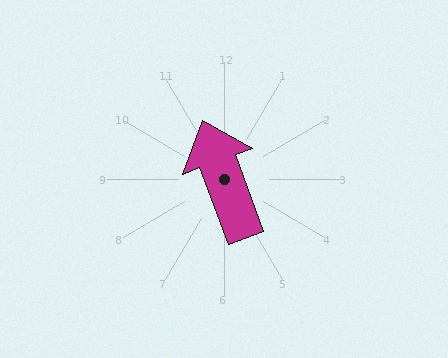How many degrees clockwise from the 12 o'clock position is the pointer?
Approximately 340 degrees.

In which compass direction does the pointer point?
North.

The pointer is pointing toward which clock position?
Roughly 11 o'clock.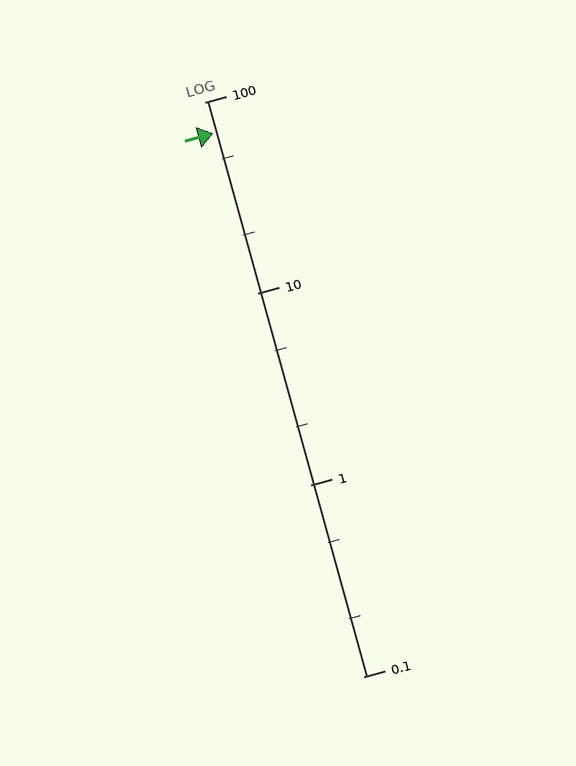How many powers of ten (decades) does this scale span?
The scale spans 3 decades, from 0.1 to 100.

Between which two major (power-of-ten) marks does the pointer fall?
The pointer is between 10 and 100.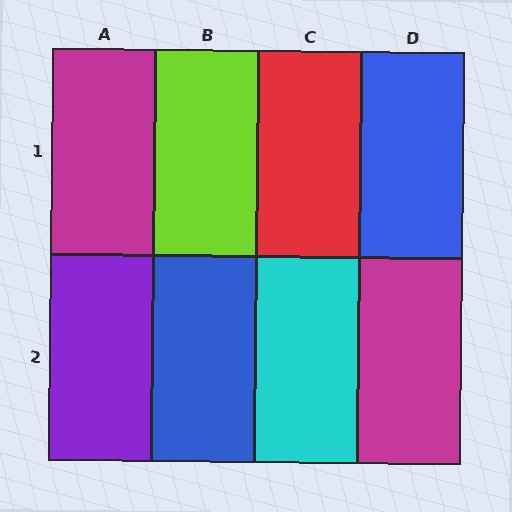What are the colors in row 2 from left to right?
Purple, blue, cyan, magenta.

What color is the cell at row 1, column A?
Magenta.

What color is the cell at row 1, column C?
Red.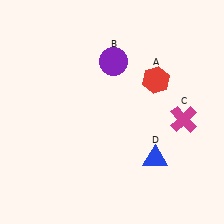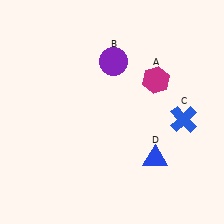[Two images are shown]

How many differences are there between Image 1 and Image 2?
There are 2 differences between the two images.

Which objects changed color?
A changed from red to magenta. C changed from magenta to blue.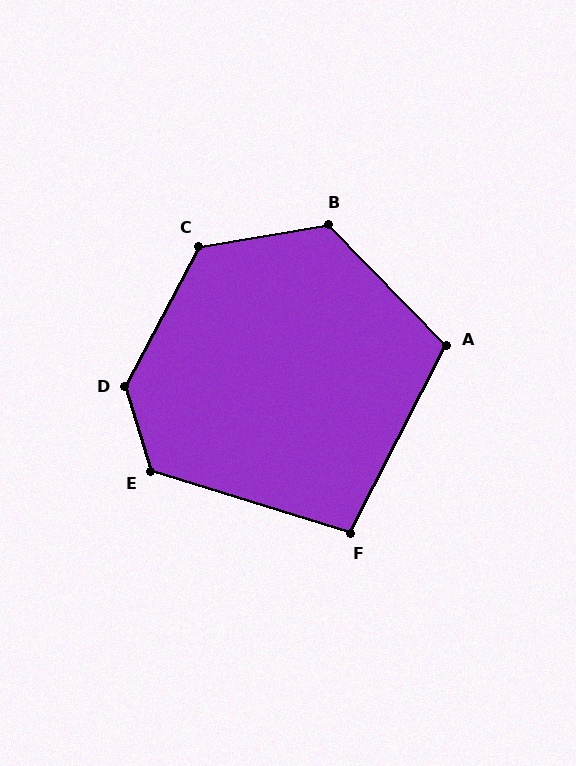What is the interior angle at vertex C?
Approximately 127 degrees (obtuse).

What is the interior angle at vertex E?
Approximately 124 degrees (obtuse).